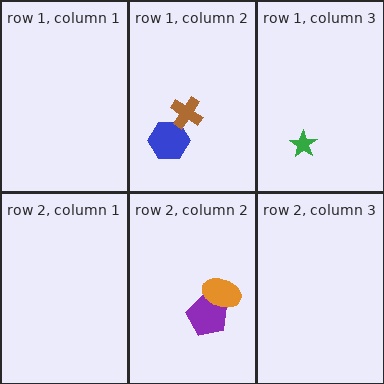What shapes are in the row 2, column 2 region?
The purple pentagon, the orange ellipse.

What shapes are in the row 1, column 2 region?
The blue hexagon, the brown cross.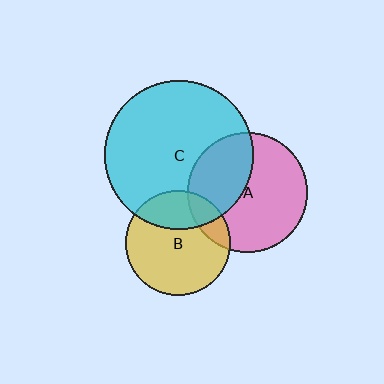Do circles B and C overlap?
Yes.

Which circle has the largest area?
Circle C (cyan).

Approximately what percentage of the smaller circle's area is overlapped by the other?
Approximately 25%.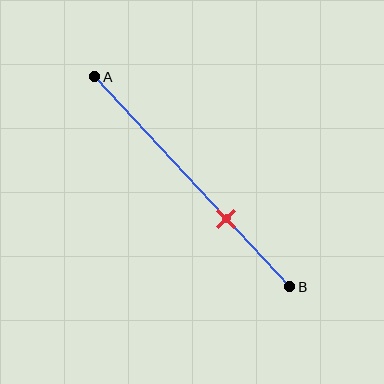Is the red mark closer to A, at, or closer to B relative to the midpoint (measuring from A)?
The red mark is closer to point B than the midpoint of segment AB.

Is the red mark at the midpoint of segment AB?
No, the mark is at about 70% from A, not at the 50% midpoint.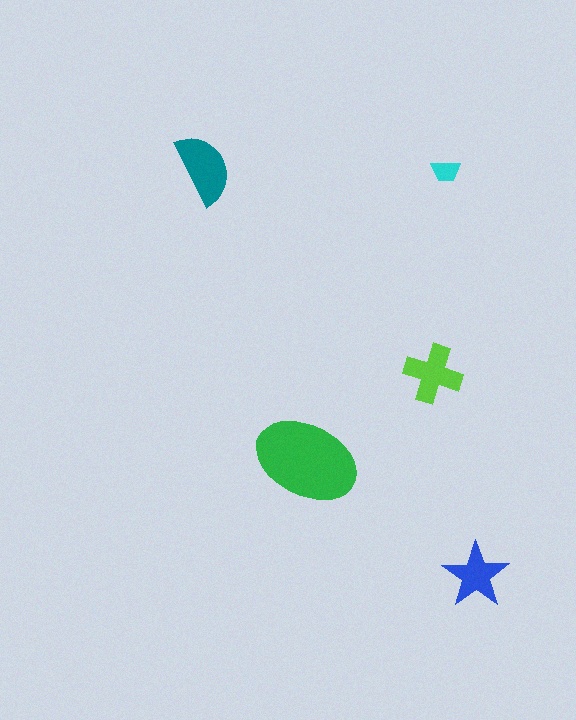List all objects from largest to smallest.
The green ellipse, the teal semicircle, the lime cross, the blue star, the cyan trapezoid.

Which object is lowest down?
The blue star is bottommost.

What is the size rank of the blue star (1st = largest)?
4th.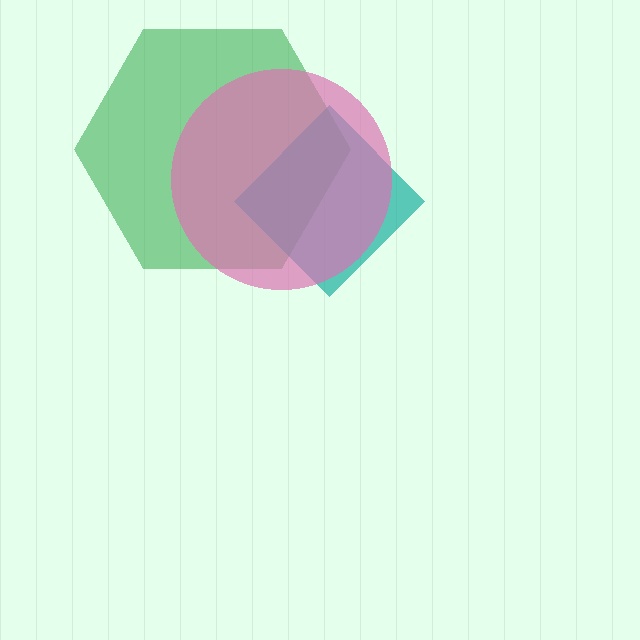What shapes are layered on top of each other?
The layered shapes are: a green hexagon, a teal diamond, a pink circle.